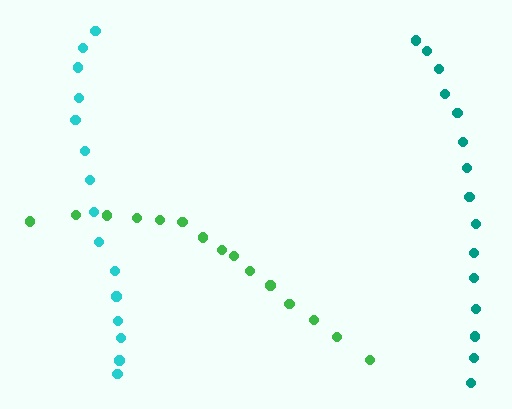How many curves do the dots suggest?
There are 3 distinct paths.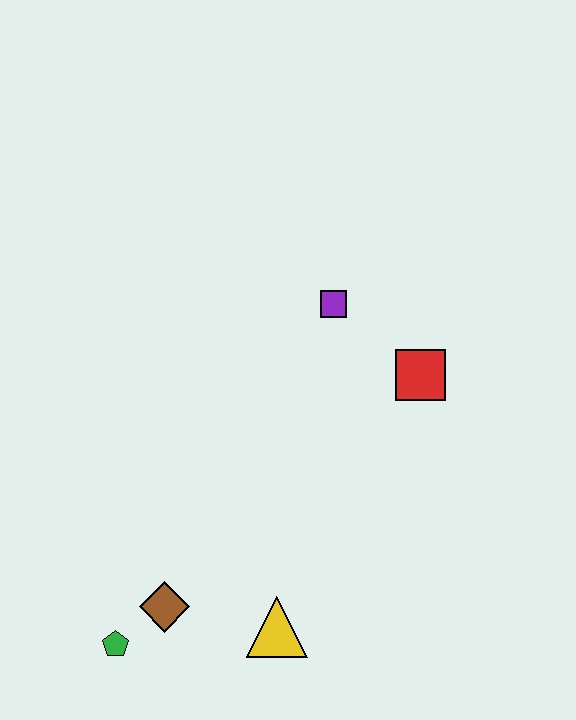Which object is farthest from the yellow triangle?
The purple square is farthest from the yellow triangle.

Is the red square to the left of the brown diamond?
No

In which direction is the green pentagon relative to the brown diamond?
The green pentagon is to the left of the brown diamond.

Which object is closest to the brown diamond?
The green pentagon is closest to the brown diamond.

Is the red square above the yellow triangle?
Yes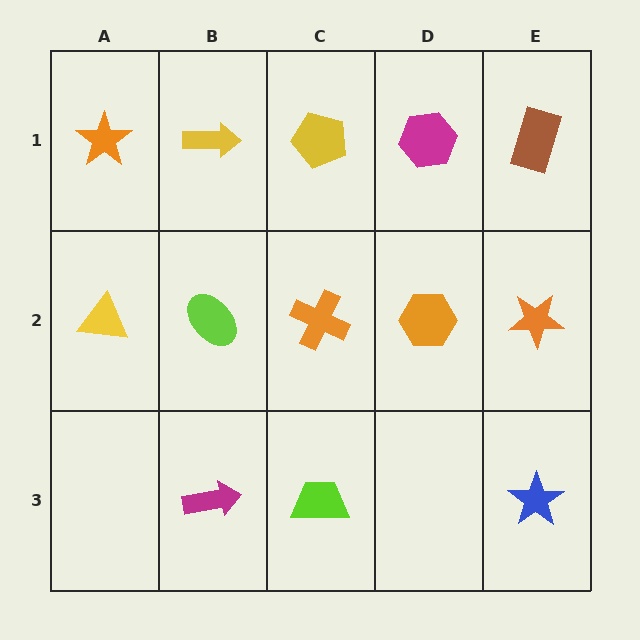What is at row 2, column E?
An orange star.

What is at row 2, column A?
A yellow triangle.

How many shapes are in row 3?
3 shapes.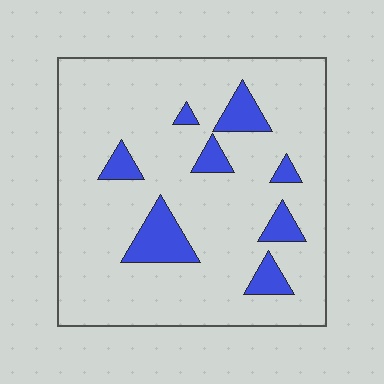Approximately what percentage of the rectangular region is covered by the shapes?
Approximately 15%.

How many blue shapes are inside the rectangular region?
8.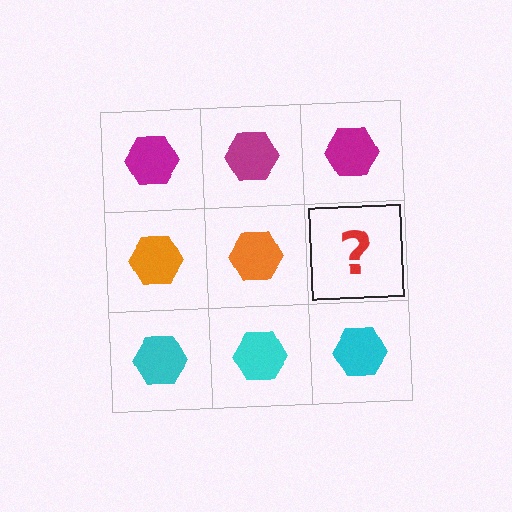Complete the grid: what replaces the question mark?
The question mark should be replaced with an orange hexagon.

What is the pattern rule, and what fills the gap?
The rule is that each row has a consistent color. The gap should be filled with an orange hexagon.